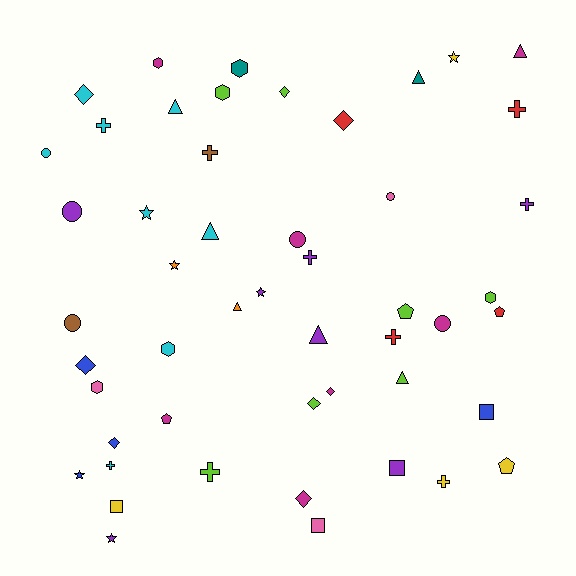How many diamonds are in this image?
There are 8 diamonds.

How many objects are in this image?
There are 50 objects.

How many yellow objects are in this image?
There are 4 yellow objects.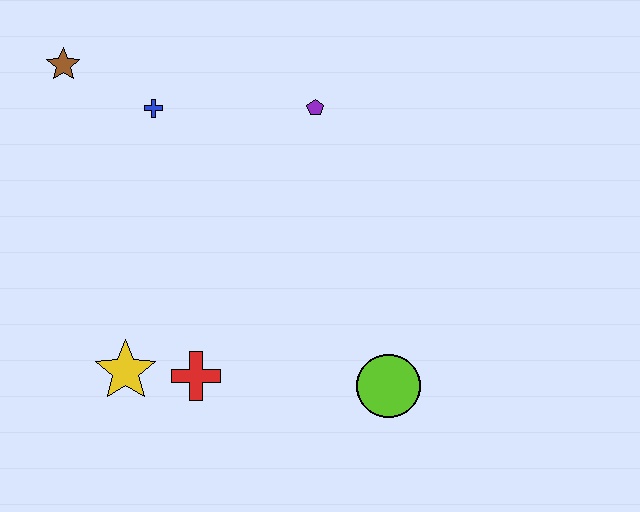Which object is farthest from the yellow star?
The purple pentagon is farthest from the yellow star.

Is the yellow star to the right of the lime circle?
No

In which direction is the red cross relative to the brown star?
The red cross is below the brown star.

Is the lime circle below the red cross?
Yes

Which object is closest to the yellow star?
The red cross is closest to the yellow star.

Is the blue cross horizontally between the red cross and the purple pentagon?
No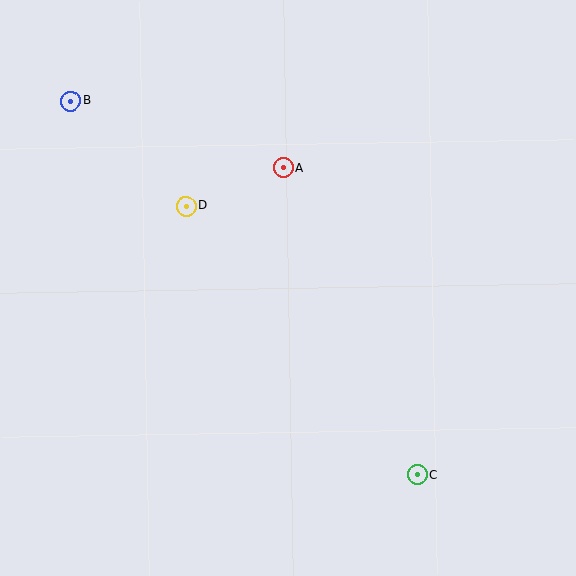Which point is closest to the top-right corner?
Point A is closest to the top-right corner.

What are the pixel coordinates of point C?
Point C is at (418, 475).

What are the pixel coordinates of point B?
Point B is at (70, 101).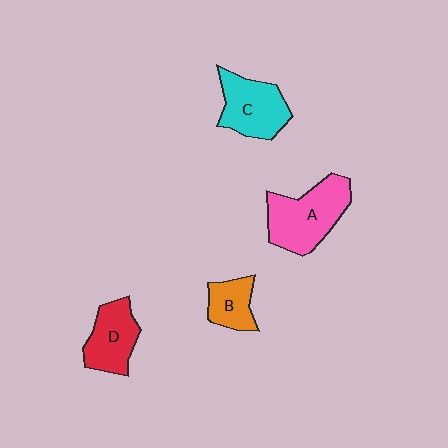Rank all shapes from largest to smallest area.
From largest to smallest: A (pink), C (cyan), D (red), B (orange).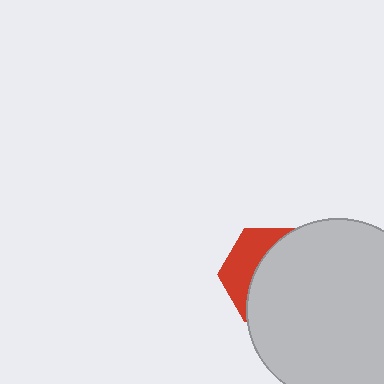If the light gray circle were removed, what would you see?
You would see the complete red hexagon.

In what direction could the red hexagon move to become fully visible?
The red hexagon could move left. That would shift it out from behind the light gray circle entirely.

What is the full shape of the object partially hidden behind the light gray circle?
The partially hidden object is a red hexagon.